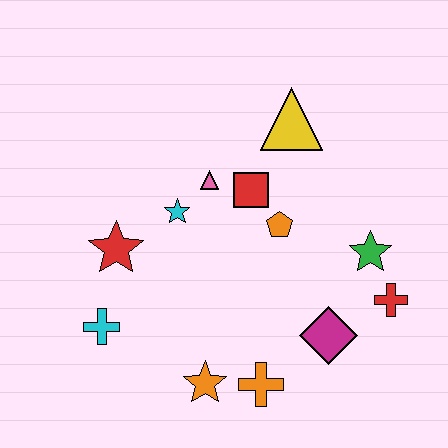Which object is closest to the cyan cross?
The red star is closest to the cyan cross.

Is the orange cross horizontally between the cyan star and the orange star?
No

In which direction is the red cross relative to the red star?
The red cross is to the right of the red star.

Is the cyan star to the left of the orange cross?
Yes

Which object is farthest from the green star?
The cyan cross is farthest from the green star.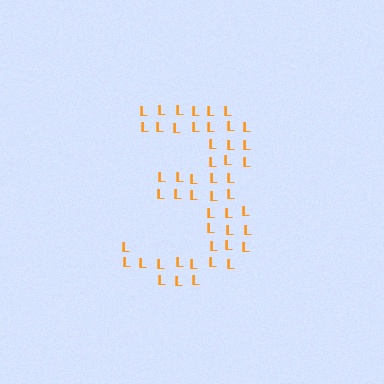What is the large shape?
The large shape is the digit 3.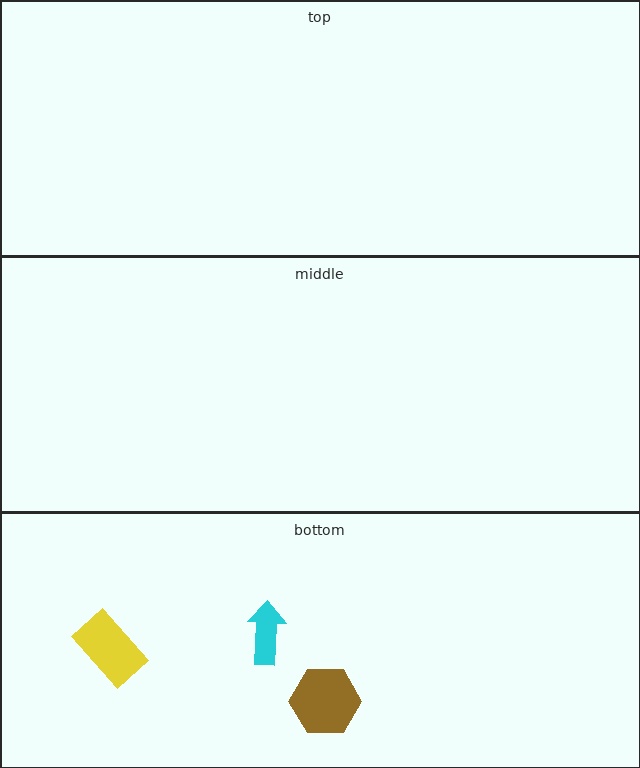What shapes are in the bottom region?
The yellow rectangle, the cyan arrow, the brown hexagon.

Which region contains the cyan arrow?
The bottom region.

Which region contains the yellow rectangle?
The bottom region.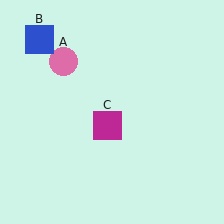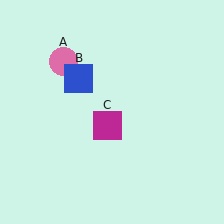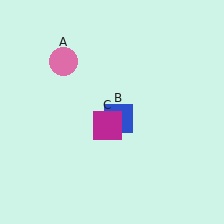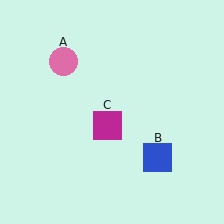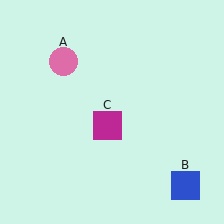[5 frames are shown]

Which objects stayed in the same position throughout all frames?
Pink circle (object A) and magenta square (object C) remained stationary.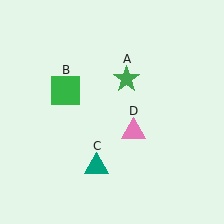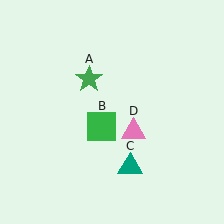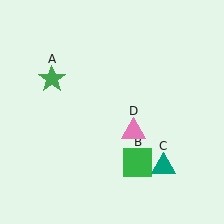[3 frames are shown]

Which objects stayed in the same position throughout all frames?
Pink triangle (object D) remained stationary.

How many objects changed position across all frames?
3 objects changed position: green star (object A), green square (object B), teal triangle (object C).